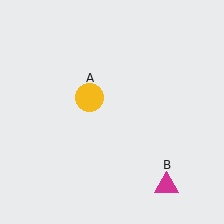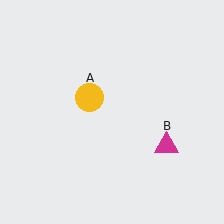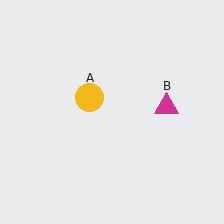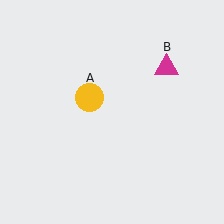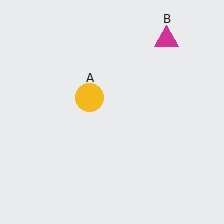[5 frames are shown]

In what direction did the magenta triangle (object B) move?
The magenta triangle (object B) moved up.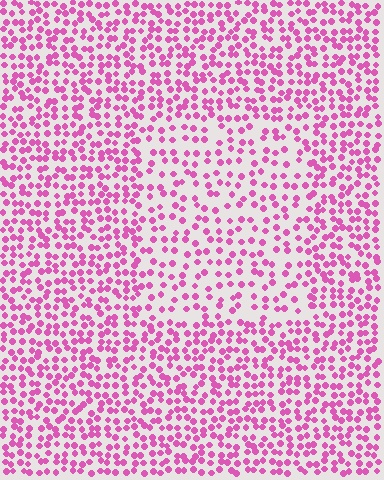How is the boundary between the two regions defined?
The boundary is defined by a change in element density (approximately 1.7x ratio). All elements are the same color, size, and shape.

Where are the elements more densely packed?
The elements are more densely packed outside the rectangle boundary.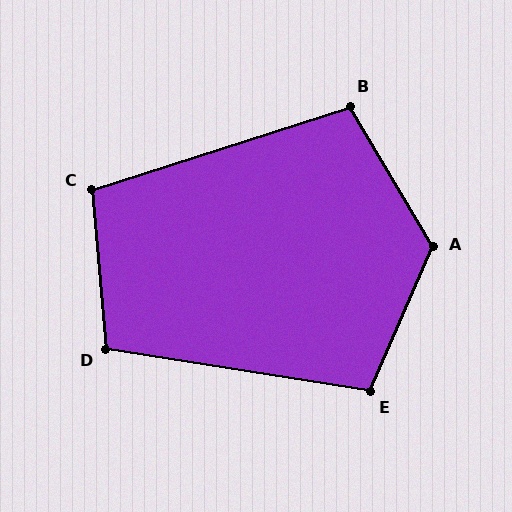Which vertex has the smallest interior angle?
B, at approximately 103 degrees.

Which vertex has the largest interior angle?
A, at approximately 126 degrees.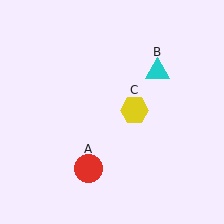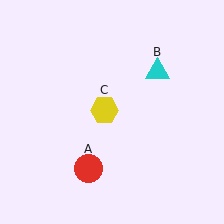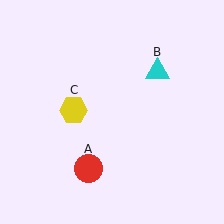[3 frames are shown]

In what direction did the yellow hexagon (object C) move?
The yellow hexagon (object C) moved left.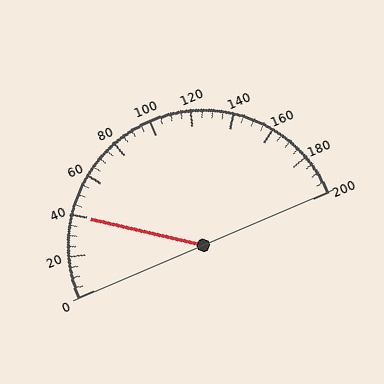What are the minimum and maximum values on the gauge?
The gauge ranges from 0 to 200.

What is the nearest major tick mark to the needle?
The nearest major tick mark is 40.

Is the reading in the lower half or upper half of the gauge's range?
The reading is in the lower half of the range (0 to 200).